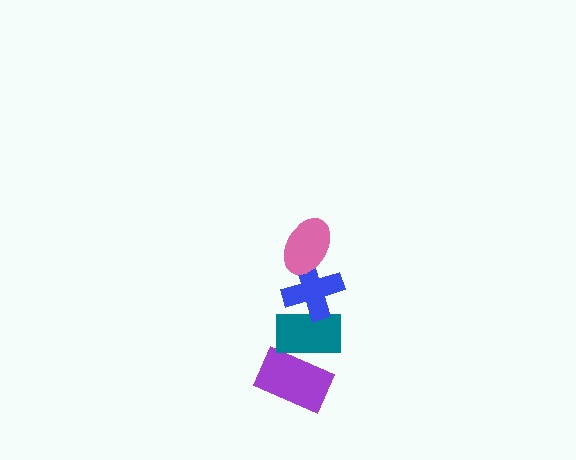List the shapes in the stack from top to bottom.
From top to bottom: the pink ellipse, the blue cross, the teal rectangle, the purple rectangle.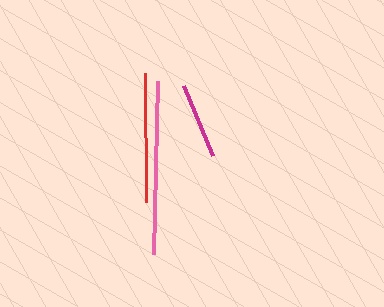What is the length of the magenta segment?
The magenta segment is approximately 75 pixels long.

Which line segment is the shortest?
The magenta line is the shortest at approximately 75 pixels.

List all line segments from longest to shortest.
From longest to shortest: pink, red, magenta.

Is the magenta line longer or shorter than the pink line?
The pink line is longer than the magenta line.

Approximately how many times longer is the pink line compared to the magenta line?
The pink line is approximately 2.3 times the length of the magenta line.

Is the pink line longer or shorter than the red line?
The pink line is longer than the red line.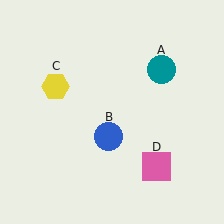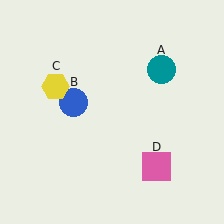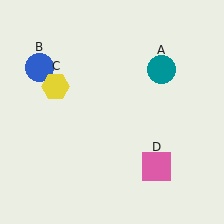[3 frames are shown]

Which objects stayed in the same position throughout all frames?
Teal circle (object A) and yellow hexagon (object C) and pink square (object D) remained stationary.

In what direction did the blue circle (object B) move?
The blue circle (object B) moved up and to the left.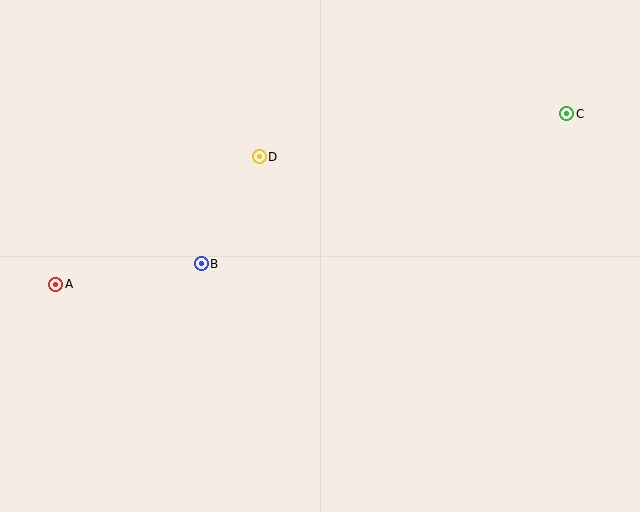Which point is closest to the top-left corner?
Point A is closest to the top-left corner.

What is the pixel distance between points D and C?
The distance between D and C is 311 pixels.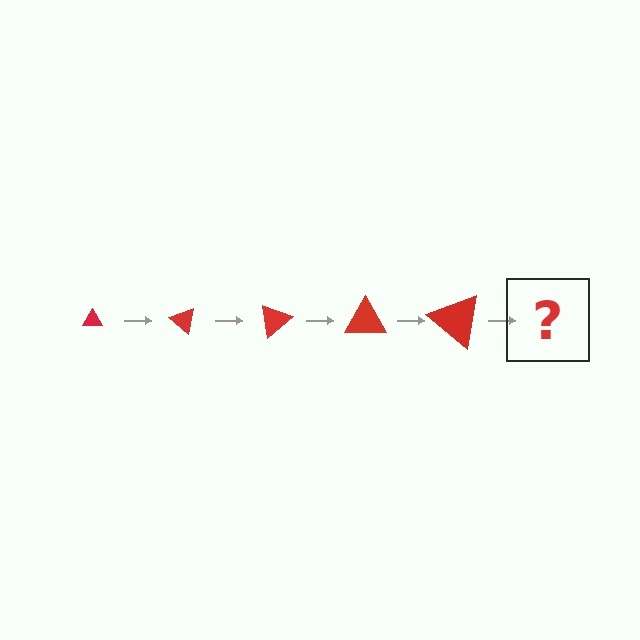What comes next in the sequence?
The next element should be a triangle, larger than the previous one and rotated 200 degrees from the start.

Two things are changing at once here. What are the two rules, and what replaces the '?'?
The two rules are that the triangle grows larger each step and it rotates 40 degrees each step. The '?' should be a triangle, larger than the previous one and rotated 200 degrees from the start.